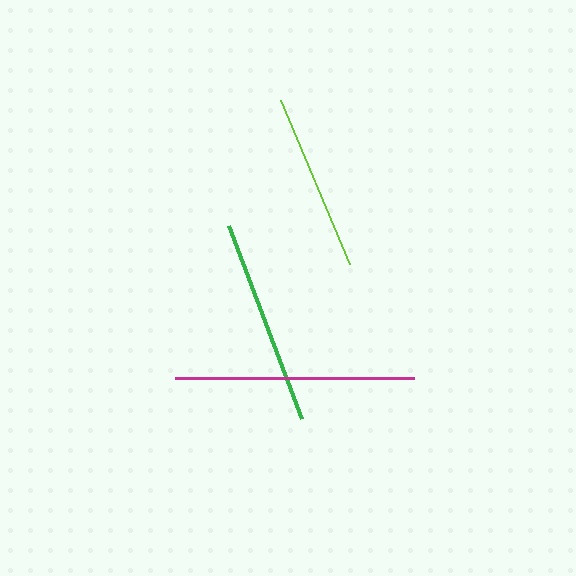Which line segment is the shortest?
The lime line is the shortest at approximately 179 pixels.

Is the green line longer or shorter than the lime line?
The green line is longer than the lime line.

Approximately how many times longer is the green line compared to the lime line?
The green line is approximately 1.2 times the length of the lime line.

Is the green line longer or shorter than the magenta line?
The magenta line is longer than the green line.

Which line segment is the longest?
The magenta line is the longest at approximately 238 pixels.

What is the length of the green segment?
The green segment is approximately 206 pixels long.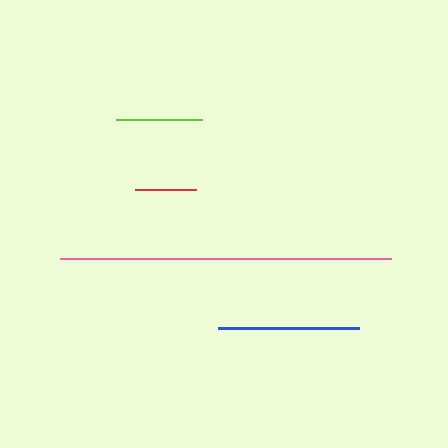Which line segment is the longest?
The pink line is the longest at approximately 331 pixels.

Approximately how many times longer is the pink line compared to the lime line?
The pink line is approximately 3.9 times the length of the lime line.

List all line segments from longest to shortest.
From longest to shortest: pink, blue, lime, red.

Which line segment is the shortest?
The red line is the shortest at approximately 62 pixels.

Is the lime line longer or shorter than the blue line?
The blue line is longer than the lime line.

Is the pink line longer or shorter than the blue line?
The pink line is longer than the blue line.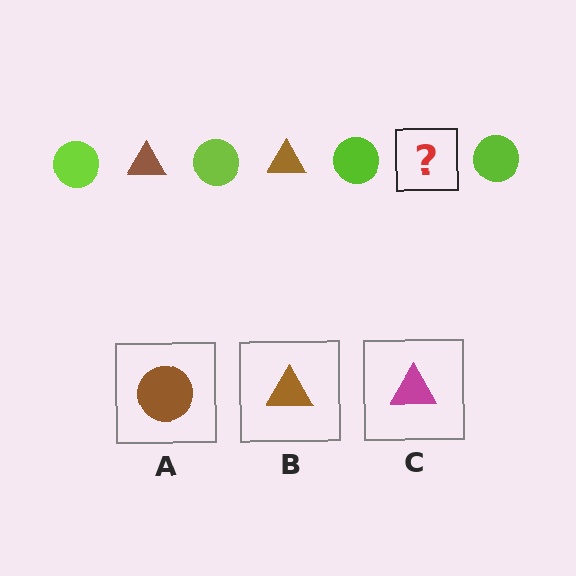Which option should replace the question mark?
Option B.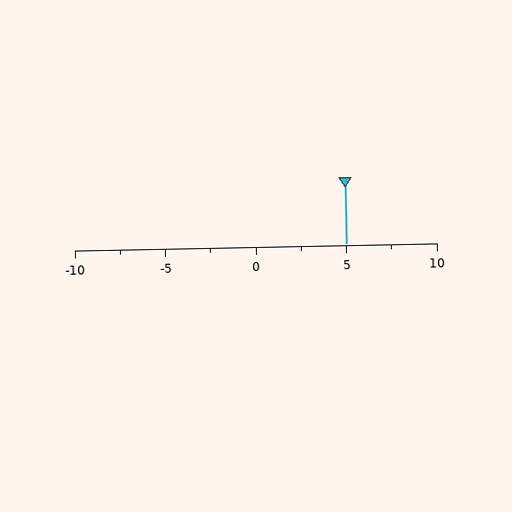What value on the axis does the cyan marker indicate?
The marker indicates approximately 5.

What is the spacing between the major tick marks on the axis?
The major ticks are spaced 5 apart.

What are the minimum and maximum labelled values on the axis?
The axis runs from -10 to 10.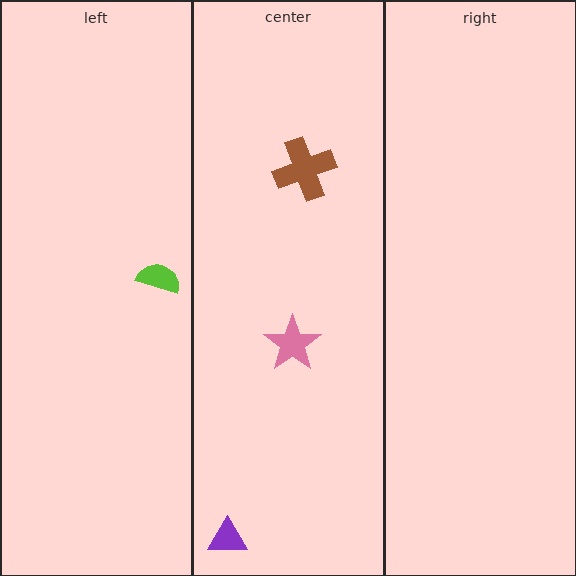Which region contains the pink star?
The center region.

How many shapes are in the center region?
3.